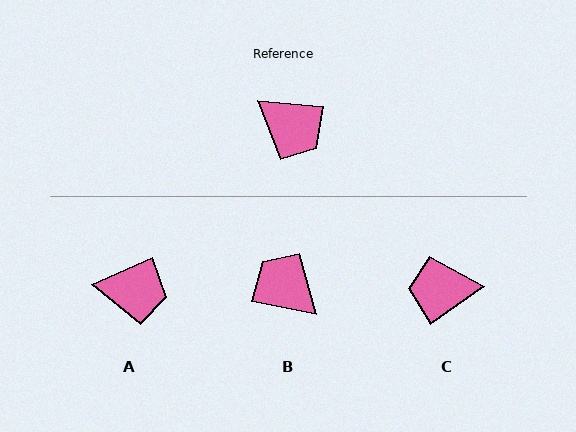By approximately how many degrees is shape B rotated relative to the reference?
Approximately 174 degrees counter-clockwise.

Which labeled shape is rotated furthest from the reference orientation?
B, about 174 degrees away.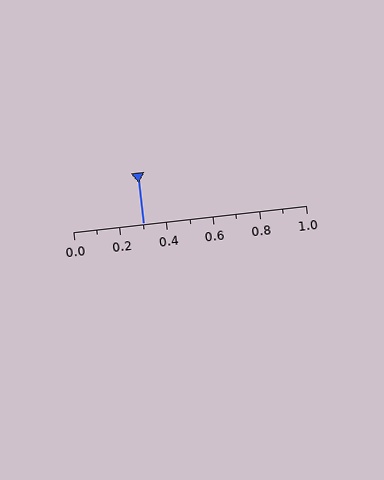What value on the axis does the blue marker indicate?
The marker indicates approximately 0.3.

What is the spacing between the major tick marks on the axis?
The major ticks are spaced 0.2 apart.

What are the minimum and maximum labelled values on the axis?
The axis runs from 0.0 to 1.0.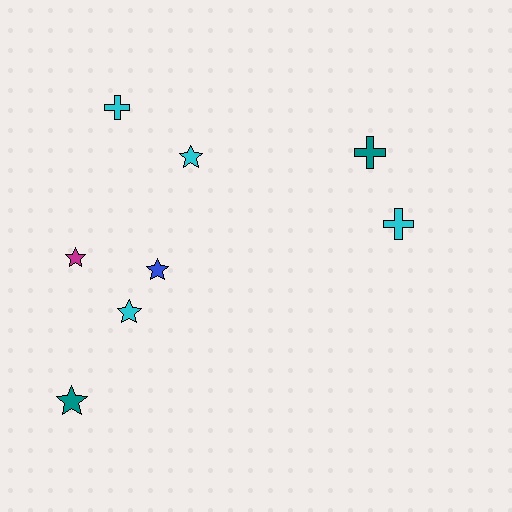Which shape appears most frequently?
Star, with 5 objects.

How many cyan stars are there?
There are 2 cyan stars.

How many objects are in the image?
There are 8 objects.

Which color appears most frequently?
Cyan, with 4 objects.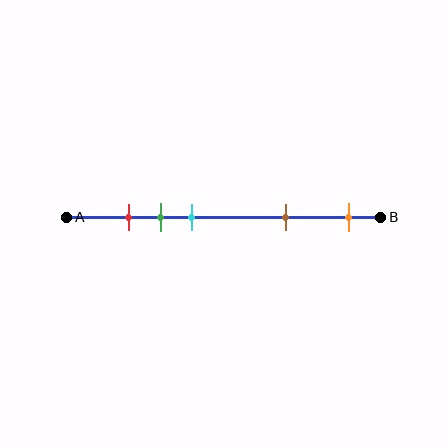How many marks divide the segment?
There are 5 marks dividing the segment.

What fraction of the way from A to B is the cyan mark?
The cyan mark is approximately 40% (0.4) of the way from A to B.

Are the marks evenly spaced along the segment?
No, the marks are not evenly spaced.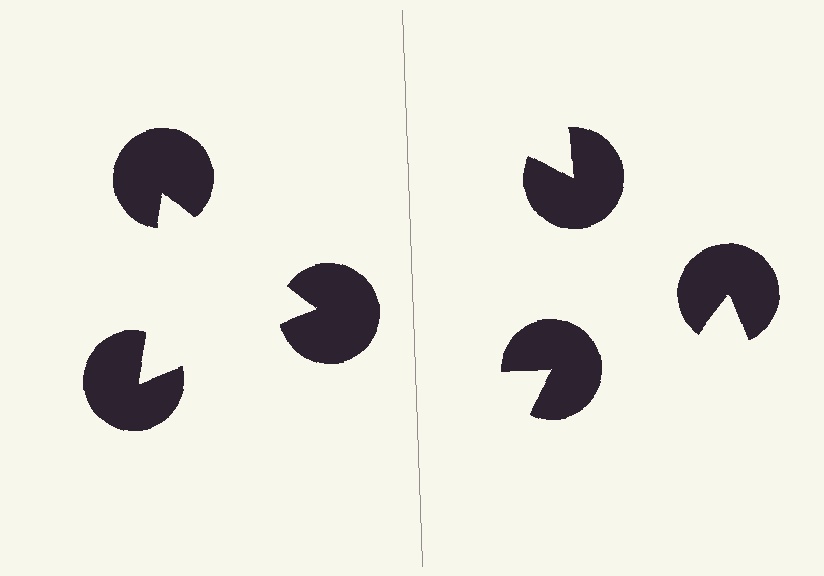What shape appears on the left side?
An illusory triangle.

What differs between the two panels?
The pac-man discs are positioned identically on both sides; only the wedge orientations differ. On the left they align to a triangle; on the right they are misaligned.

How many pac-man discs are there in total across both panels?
6 — 3 on each side.